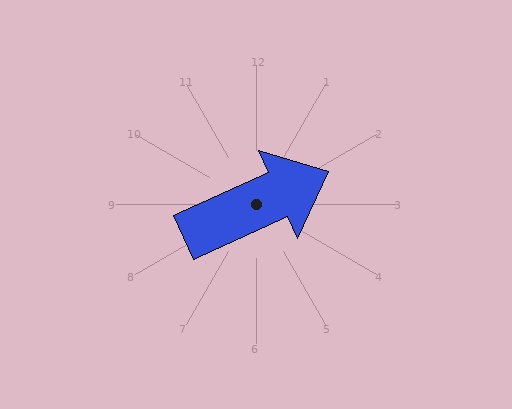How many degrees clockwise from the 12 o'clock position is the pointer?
Approximately 66 degrees.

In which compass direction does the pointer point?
Northeast.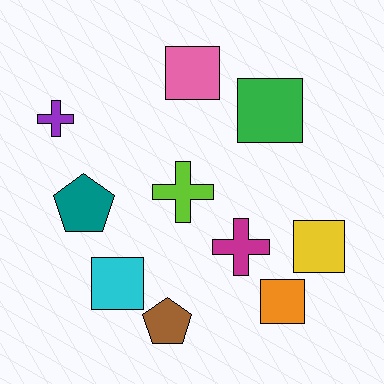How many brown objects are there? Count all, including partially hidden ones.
There is 1 brown object.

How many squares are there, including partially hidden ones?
There are 5 squares.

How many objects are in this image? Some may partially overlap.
There are 10 objects.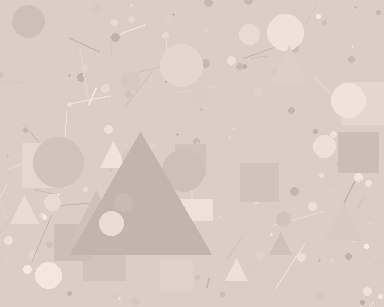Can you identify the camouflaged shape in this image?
The camouflaged shape is a triangle.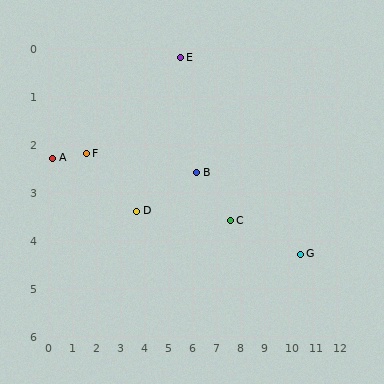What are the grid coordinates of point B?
Point B is at approximately (6.2, 2.6).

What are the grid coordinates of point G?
Point G is at approximately (10.5, 4.3).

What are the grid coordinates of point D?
Point D is at approximately (3.7, 3.4).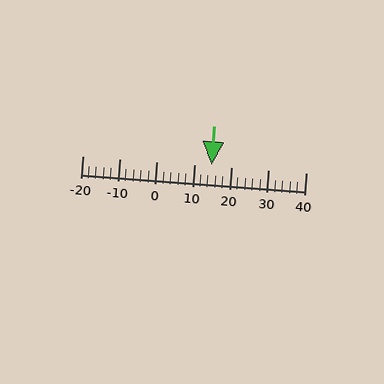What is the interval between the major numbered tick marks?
The major tick marks are spaced 10 units apart.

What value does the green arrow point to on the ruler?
The green arrow points to approximately 15.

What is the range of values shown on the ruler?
The ruler shows values from -20 to 40.